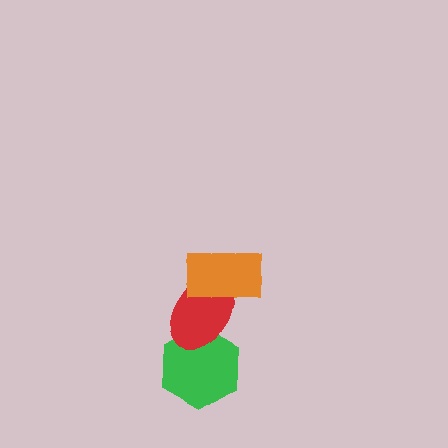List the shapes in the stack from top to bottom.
From top to bottom: the orange rectangle, the red ellipse, the green hexagon.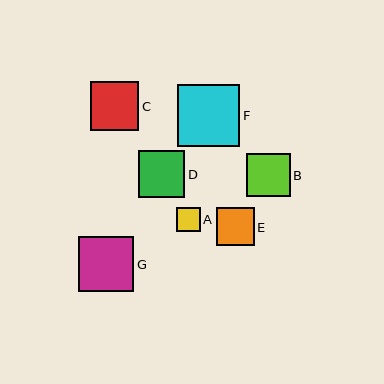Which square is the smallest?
Square A is the smallest with a size of approximately 23 pixels.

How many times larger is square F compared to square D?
Square F is approximately 1.3 times the size of square D.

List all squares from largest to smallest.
From largest to smallest: F, G, C, D, B, E, A.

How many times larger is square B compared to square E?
Square B is approximately 1.2 times the size of square E.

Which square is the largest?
Square F is the largest with a size of approximately 62 pixels.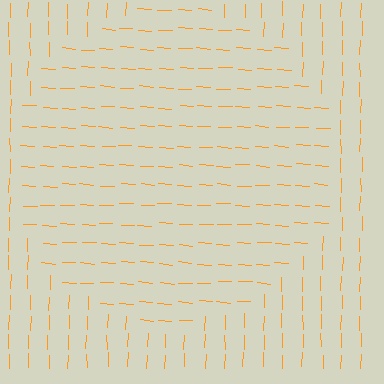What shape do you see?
I see a circle.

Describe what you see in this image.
The image is filled with small orange line segments. A circle region in the image has lines oriented differently from the surrounding lines, creating a visible texture boundary.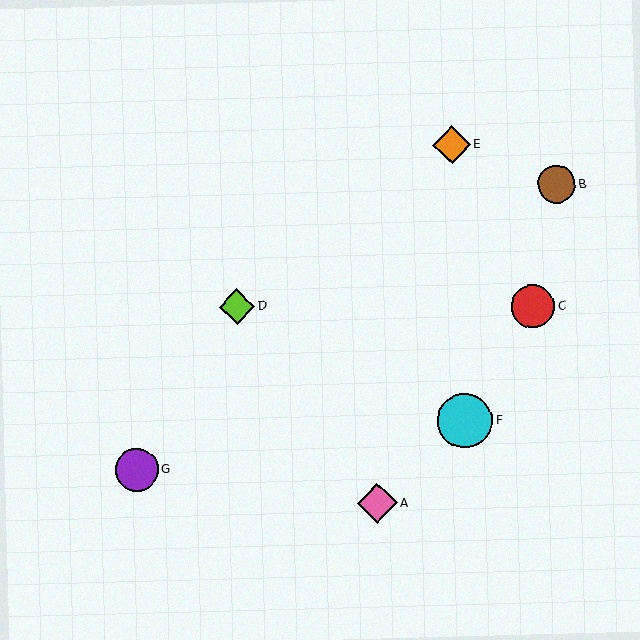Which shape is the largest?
The cyan circle (labeled F) is the largest.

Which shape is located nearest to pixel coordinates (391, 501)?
The pink diamond (labeled A) at (377, 503) is nearest to that location.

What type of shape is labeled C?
Shape C is a red circle.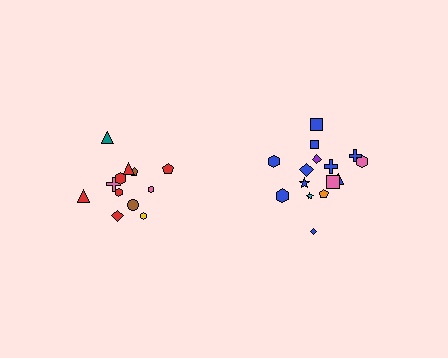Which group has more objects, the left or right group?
The right group.